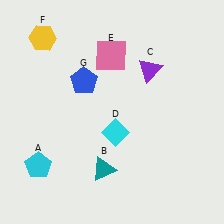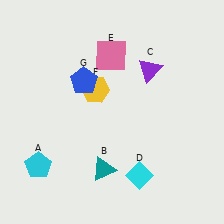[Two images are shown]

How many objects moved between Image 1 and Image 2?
2 objects moved between the two images.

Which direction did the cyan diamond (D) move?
The cyan diamond (D) moved down.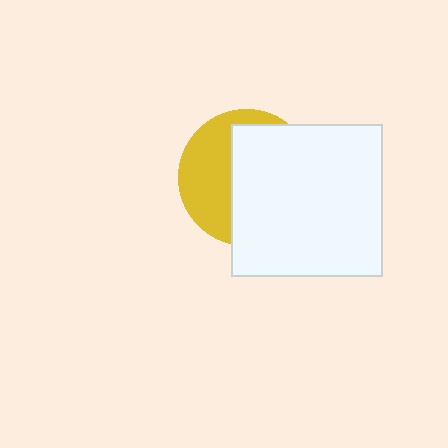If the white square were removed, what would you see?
You would see the complete yellow circle.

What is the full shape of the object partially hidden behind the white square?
The partially hidden object is a yellow circle.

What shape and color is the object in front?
The object in front is a white square.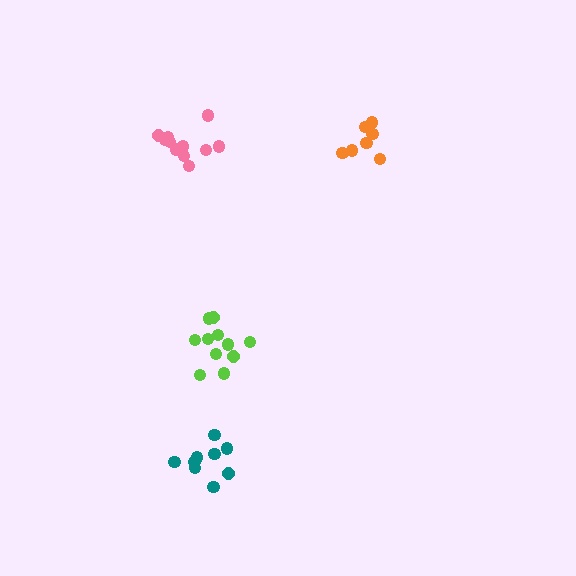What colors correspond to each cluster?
The clusters are colored: orange, pink, teal, lime.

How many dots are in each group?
Group 1: 7 dots, Group 2: 11 dots, Group 3: 9 dots, Group 4: 11 dots (38 total).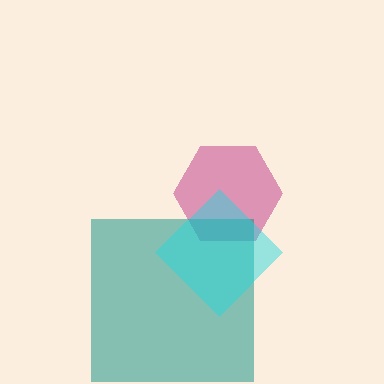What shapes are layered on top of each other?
The layered shapes are: a magenta hexagon, a teal square, a cyan diamond.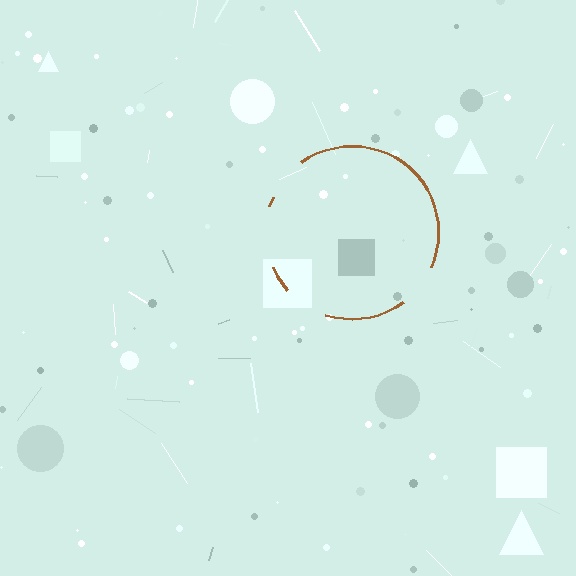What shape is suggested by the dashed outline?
The dashed outline suggests a circle.